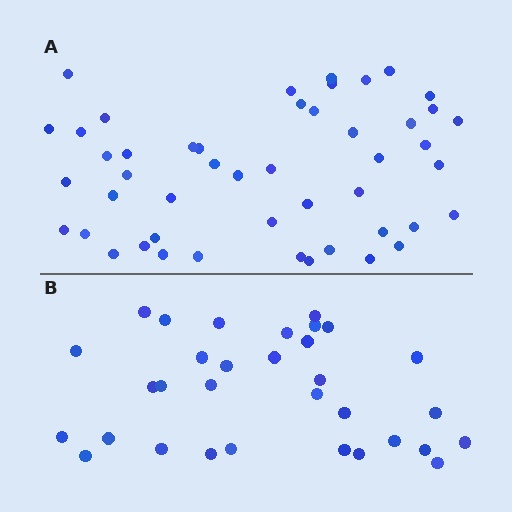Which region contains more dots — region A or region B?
Region A (the top region) has more dots.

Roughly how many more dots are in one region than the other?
Region A has approximately 15 more dots than region B.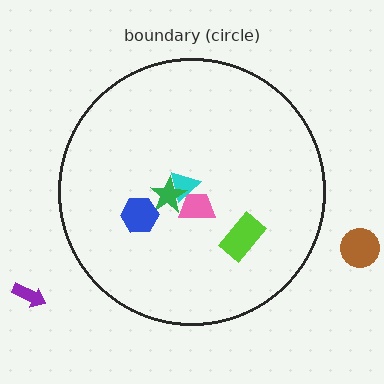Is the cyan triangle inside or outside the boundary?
Inside.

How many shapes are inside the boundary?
5 inside, 2 outside.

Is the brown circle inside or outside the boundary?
Outside.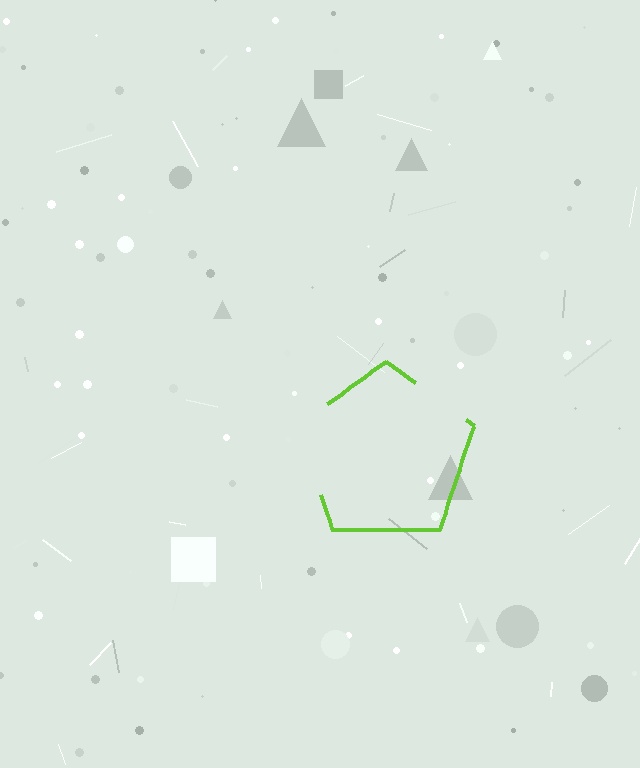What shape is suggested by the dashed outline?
The dashed outline suggests a pentagon.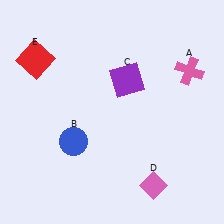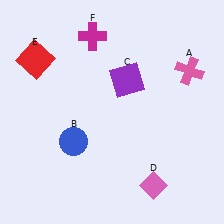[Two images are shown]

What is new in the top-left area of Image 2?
A magenta cross (F) was added in the top-left area of Image 2.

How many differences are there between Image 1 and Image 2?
There is 1 difference between the two images.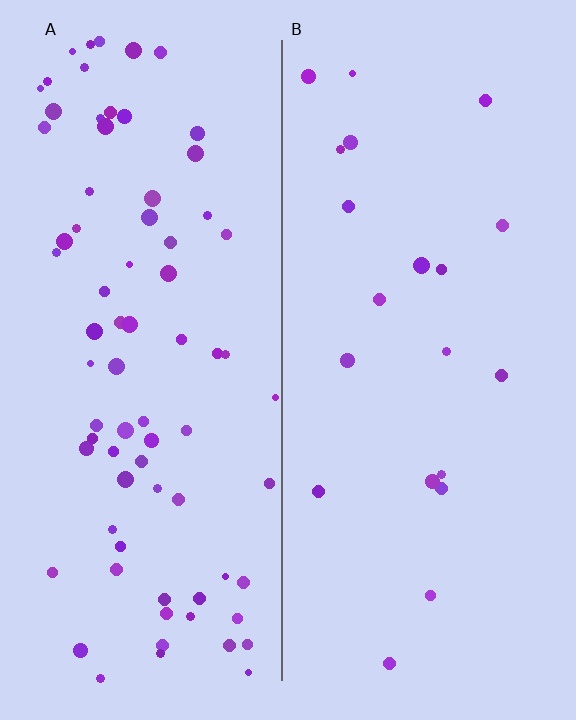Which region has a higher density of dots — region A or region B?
A (the left).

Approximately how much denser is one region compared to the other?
Approximately 3.8× — region A over region B.